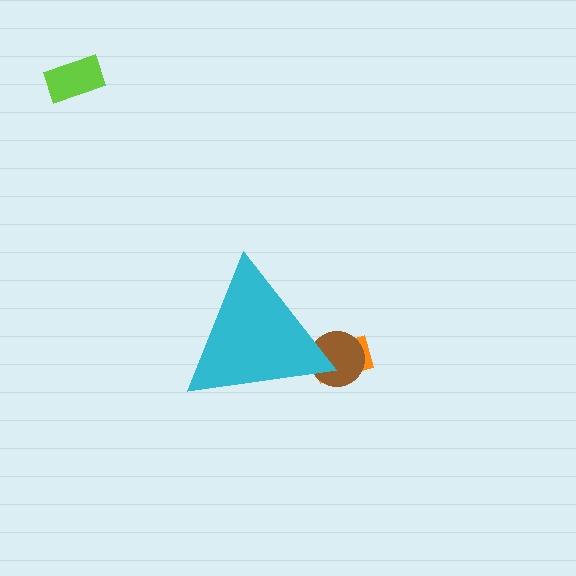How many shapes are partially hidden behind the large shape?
2 shapes are partially hidden.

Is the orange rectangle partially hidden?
Yes, the orange rectangle is partially hidden behind the cyan triangle.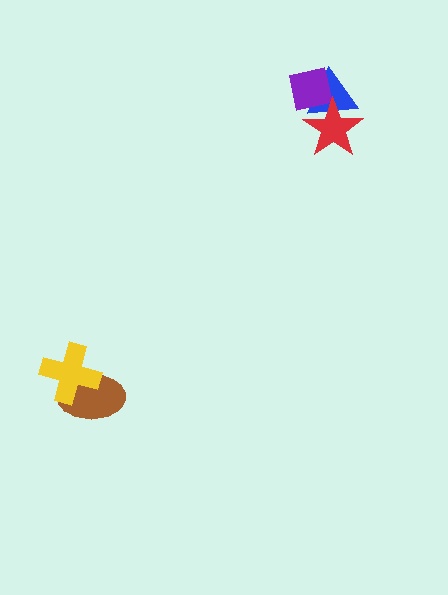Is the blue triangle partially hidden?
Yes, it is partially covered by another shape.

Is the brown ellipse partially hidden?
Yes, it is partially covered by another shape.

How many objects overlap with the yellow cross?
1 object overlaps with the yellow cross.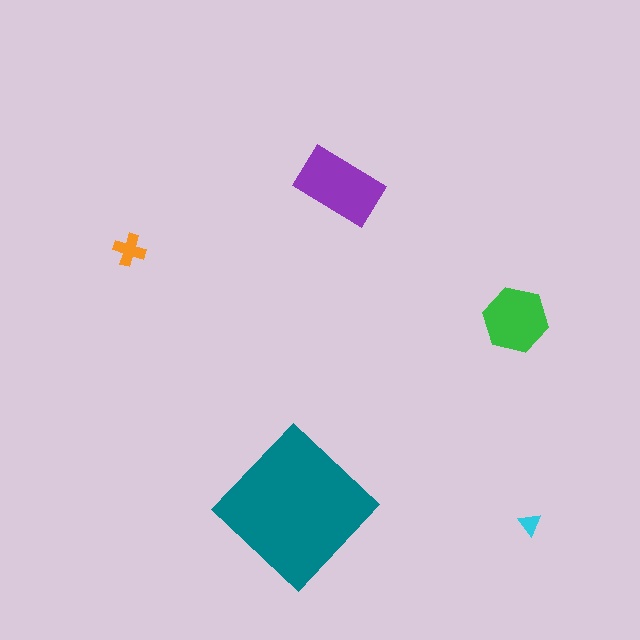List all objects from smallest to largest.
The cyan triangle, the orange cross, the green hexagon, the purple rectangle, the teal diamond.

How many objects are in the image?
There are 5 objects in the image.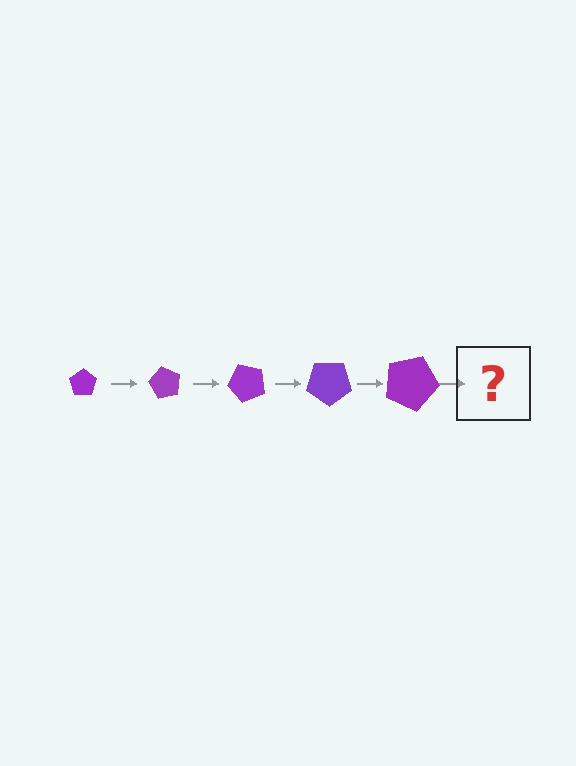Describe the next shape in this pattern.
It should be a pentagon, larger than the previous one and rotated 300 degrees from the start.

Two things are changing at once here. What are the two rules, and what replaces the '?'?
The two rules are that the pentagon grows larger each step and it rotates 60 degrees each step. The '?' should be a pentagon, larger than the previous one and rotated 300 degrees from the start.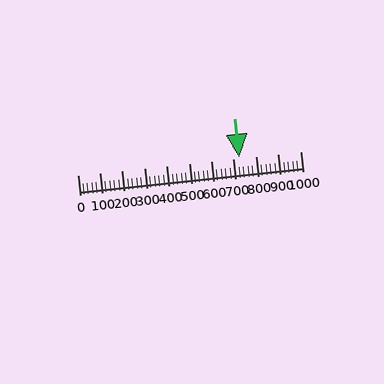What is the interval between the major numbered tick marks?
The major tick marks are spaced 100 units apart.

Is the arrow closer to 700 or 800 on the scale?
The arrow is closer to 700.